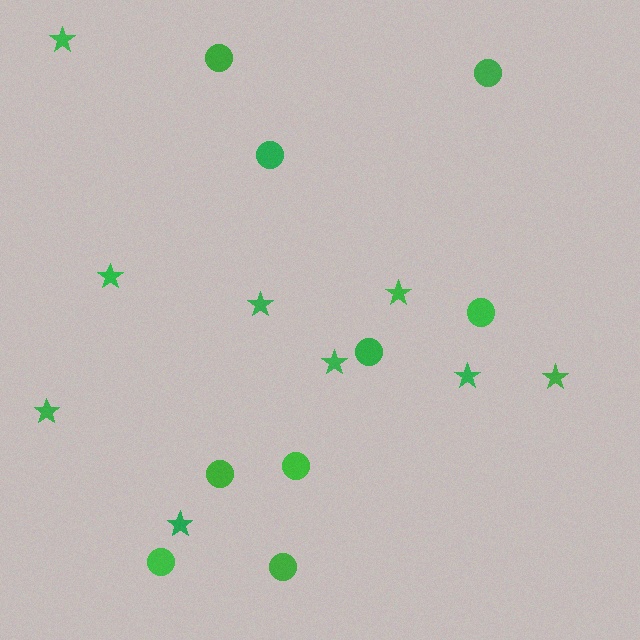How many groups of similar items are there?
There are 2 groups: one group of circles (9) and one group of stars (9).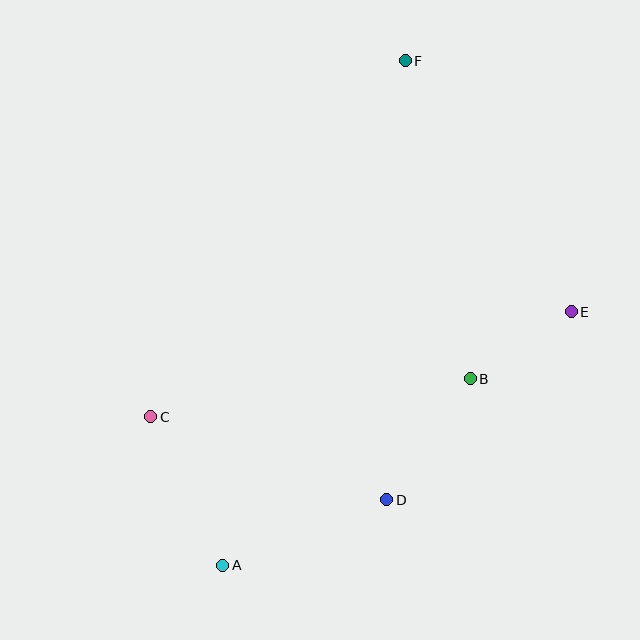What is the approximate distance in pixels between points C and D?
The distance between C and D is approximately 250 pixels.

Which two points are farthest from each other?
Points A and F are farthest from each other.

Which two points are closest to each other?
Points B and E are closest to each other.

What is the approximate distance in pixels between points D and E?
The distance between D and E is approximately 264 pixels.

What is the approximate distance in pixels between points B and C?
The distance between B and C is approximately 322 pixels.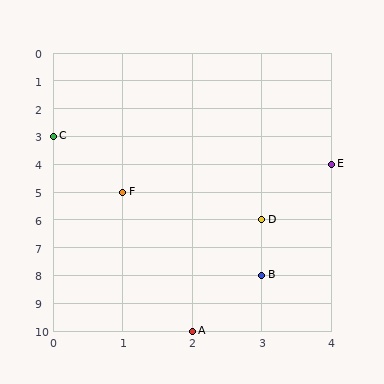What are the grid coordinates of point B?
Point B is at grid coordinates (3, 8).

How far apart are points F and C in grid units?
Points F and C are 1 column and 2 rows apart (about 2.2 grid units diagonally).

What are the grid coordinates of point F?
Point F is at grid coordinates (1, 5).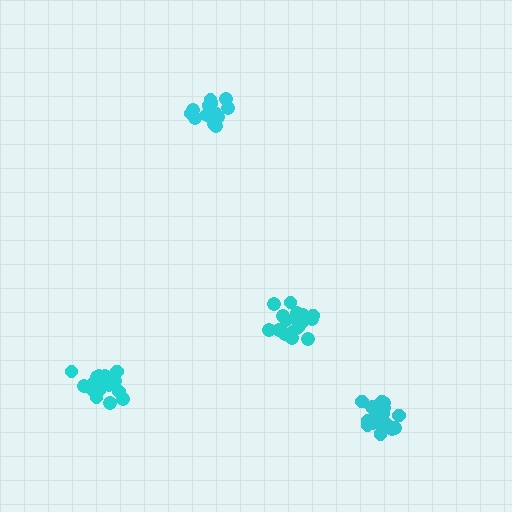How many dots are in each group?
Group 1: 19 dots, Group 2: 20 dots, Group 3: 19 dots, Group 4: 15 dots (73 total).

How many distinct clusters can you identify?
There are 4 distinct clusters.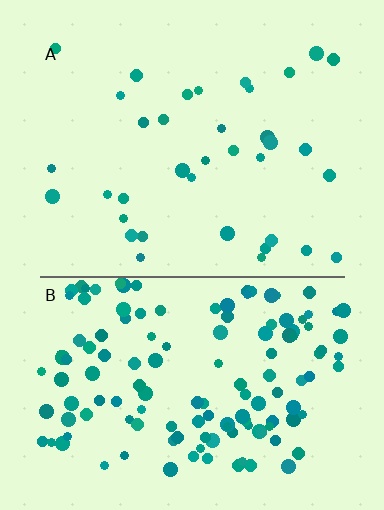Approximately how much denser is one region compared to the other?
Approximately 3.8× — region B over region A.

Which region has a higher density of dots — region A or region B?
B (the bottom).